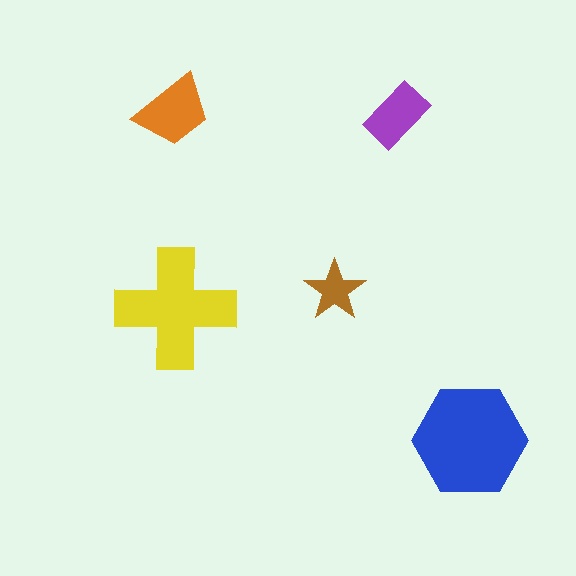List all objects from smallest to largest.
The brown star, the purple rectangle, the orange trapezoid, the yellow cross, the blue hexagon.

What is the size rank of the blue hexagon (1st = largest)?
1st.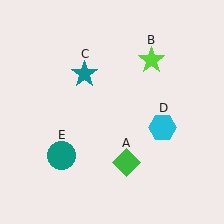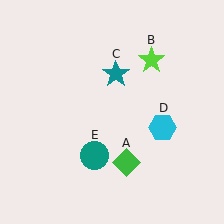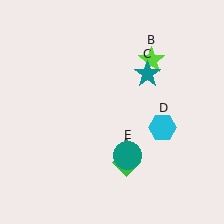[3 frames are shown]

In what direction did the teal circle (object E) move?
The teal circle (object E) moved right.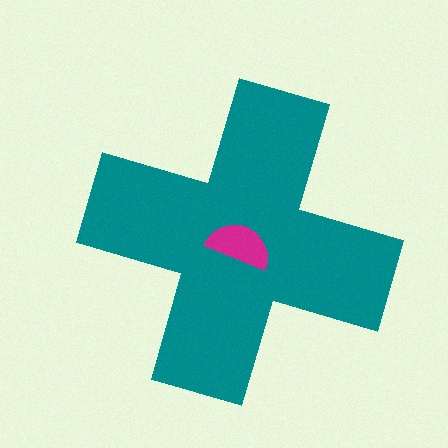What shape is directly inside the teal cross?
The magenta semicircle.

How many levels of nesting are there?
2.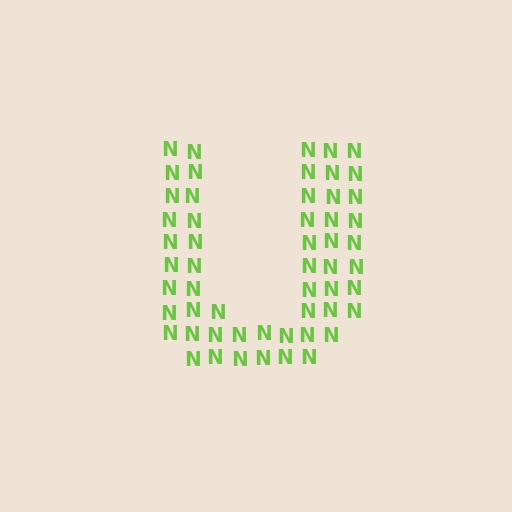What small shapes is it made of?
It is made of small letter N's.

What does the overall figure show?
The overall figure shows the letter U.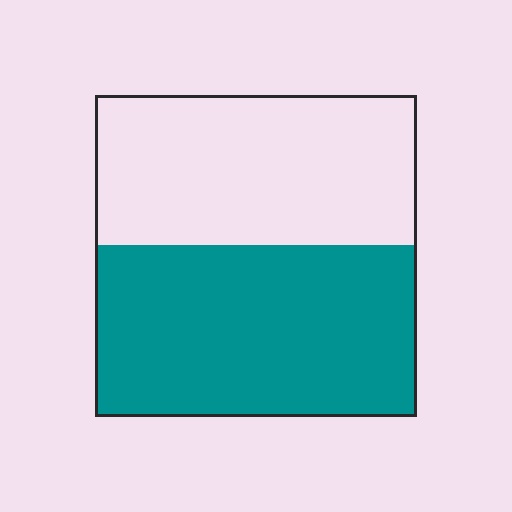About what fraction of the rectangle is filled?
About one half (1/2).